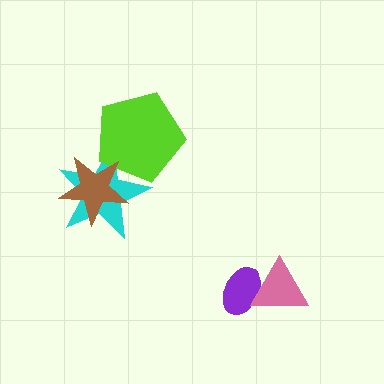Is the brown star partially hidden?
No, no other shape covers it.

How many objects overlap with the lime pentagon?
2 objects overlap with the lime pentagon.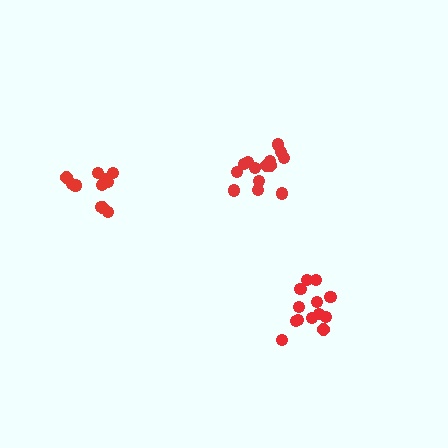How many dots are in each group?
Group 1: 12 dots, Group 2: 14 dots, Group 3: 13 dots (39 total).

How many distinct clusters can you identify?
There are 3 distinct clusters.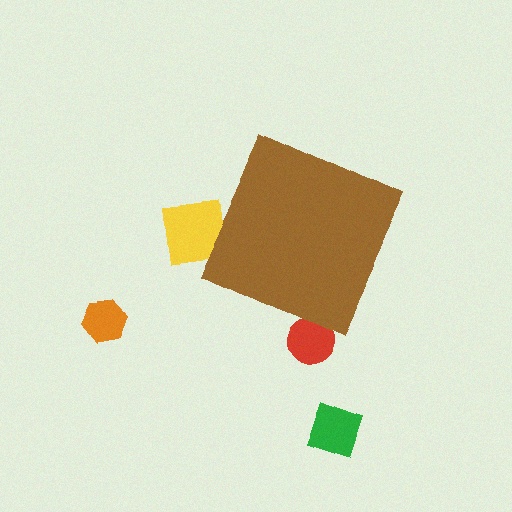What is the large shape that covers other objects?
A brown diamond.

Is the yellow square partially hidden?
Yes, the yellow square is partially hidden behind the brown diamond.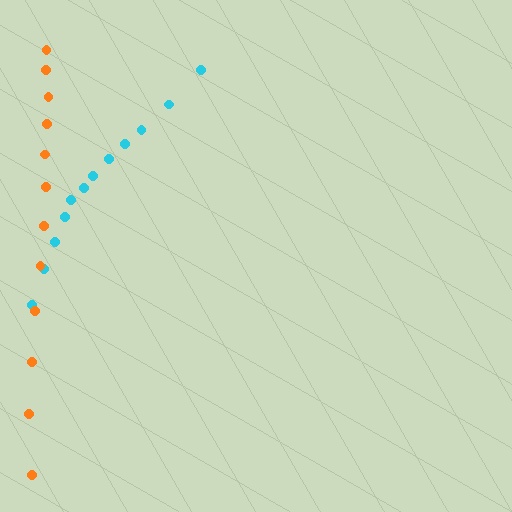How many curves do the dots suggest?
There are 2 distinct paths.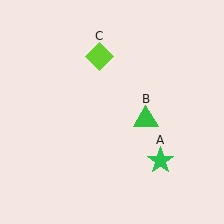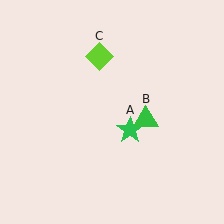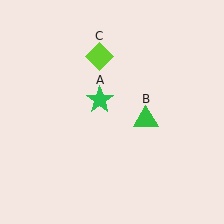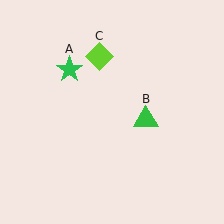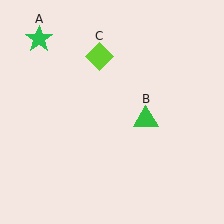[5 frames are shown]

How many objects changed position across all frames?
1 object changed position: green star (object A).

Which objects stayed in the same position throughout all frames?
Green triangle (object B) and lime diamond (object C) remained stationary.